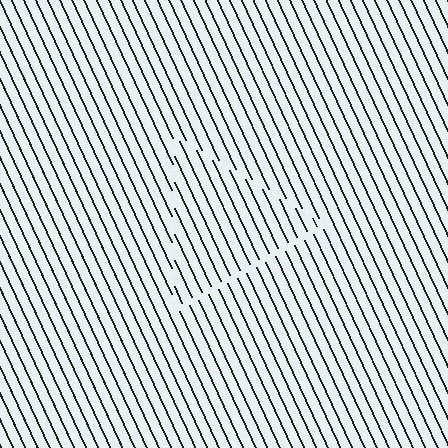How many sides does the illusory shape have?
3 sides — the line-ends trace a triangle.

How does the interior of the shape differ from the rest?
The interior of the shape contains the same grating, shifted by half a period — the contour is defined by the phase discontinuity where line-ends from the inner and outer gratings abut.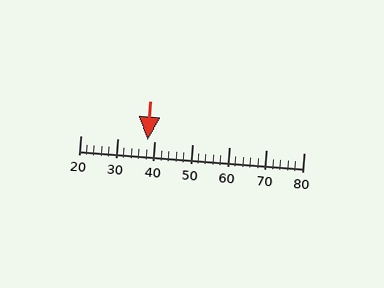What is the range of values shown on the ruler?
The ruler shows values from 20 to 80.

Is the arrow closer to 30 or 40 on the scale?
The arrow is closer to 40.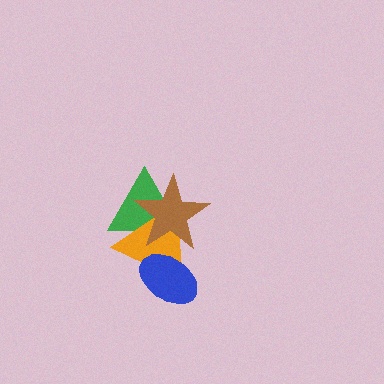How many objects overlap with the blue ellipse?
2 objects overlap with the blue ellipse.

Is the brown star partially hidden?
No, no other shape covers it.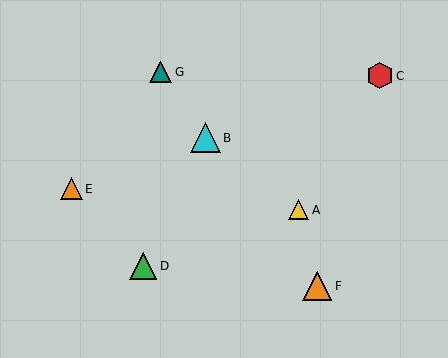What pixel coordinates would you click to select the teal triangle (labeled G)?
Click at (161, 72) to select the teal triangle G.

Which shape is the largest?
The cyan triangle (labeled B) is the largest.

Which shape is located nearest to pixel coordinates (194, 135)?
The cyan triangle (labeled B) at (206, 138) is nearest to that location.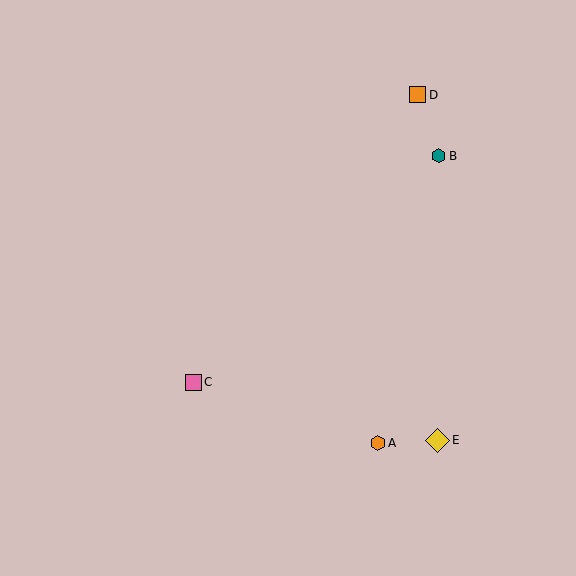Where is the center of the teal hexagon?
The center of the teal hexagon is at (439, 156).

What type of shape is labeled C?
Shape C is a pink square.